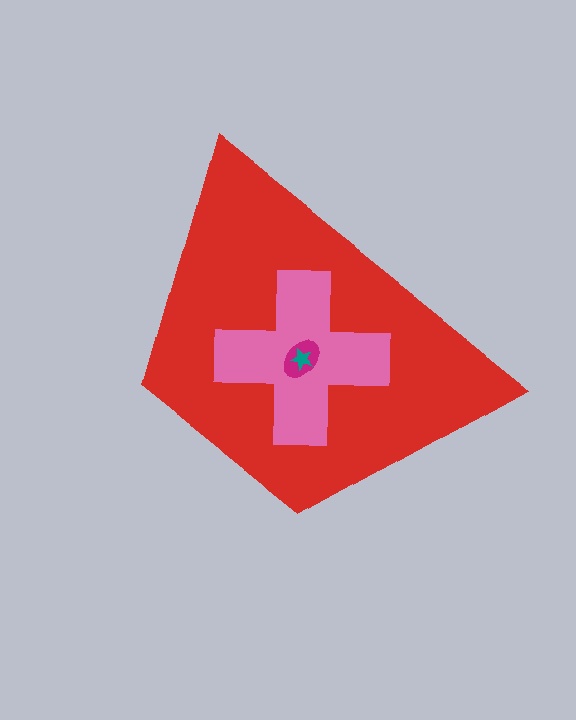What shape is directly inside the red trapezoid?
The pink cross.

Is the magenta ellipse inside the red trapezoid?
Yes.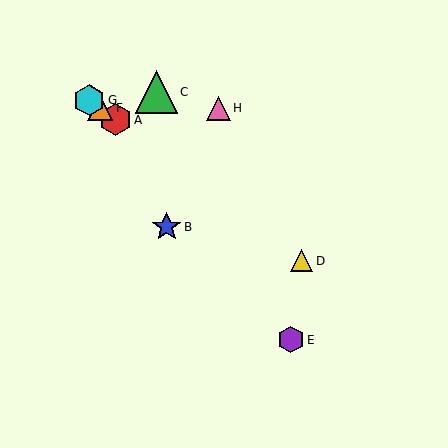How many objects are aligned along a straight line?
4 objects (A, D, F, G) are aligned along a straight line.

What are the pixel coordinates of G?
Object G is at (89, 100).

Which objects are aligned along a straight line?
Objects A, D, F, G are aligned along a straight line.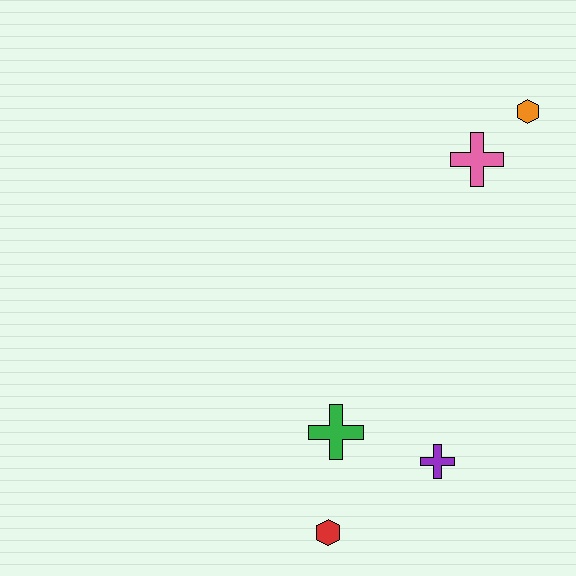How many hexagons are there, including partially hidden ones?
There are 2 hexagons.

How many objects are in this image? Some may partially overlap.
There are 5 objects.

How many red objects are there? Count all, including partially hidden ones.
There is 1 red object.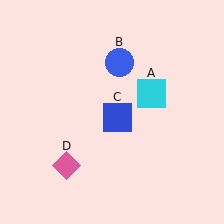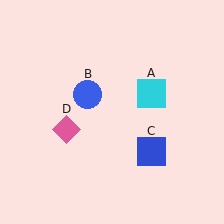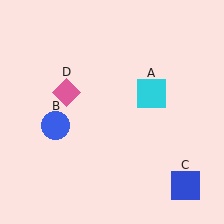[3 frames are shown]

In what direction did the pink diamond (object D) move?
The pink diamond (object D) moved up.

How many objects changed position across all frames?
3 objects changed position: blue circle (object B), blue square (object C), pink diamond (object D).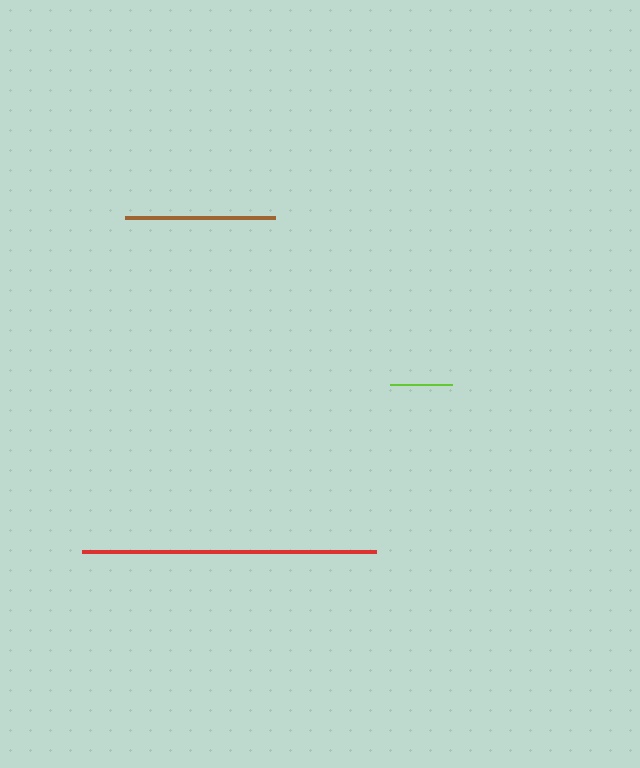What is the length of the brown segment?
The brown segment is approximately 150 pixels long.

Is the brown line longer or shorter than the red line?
The red line is longer than the brown line.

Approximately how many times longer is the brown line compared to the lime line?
The brown line is approximately 2.4 times the length of the lime line.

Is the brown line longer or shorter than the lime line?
The brown line is longer than the lime line.